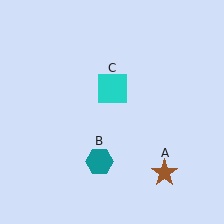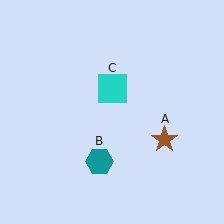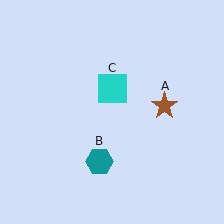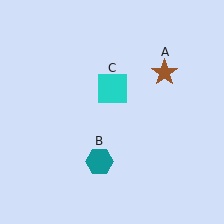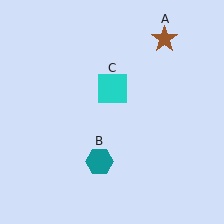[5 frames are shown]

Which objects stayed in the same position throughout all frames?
Teal hexagon (object B) and cyan square (object C) remained stationary.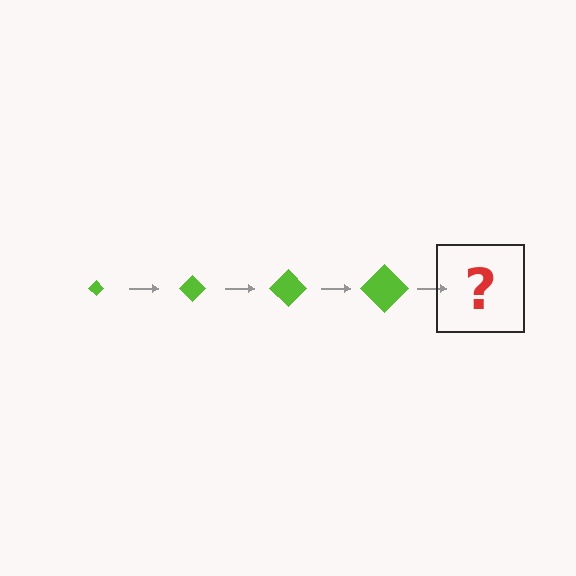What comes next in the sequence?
The next element should be a lime diamond, larger than the previous one.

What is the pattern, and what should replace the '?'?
The pattern is that the diamond gets progressively larger each step. The '?' should be a lime diamond, larger than the previous one.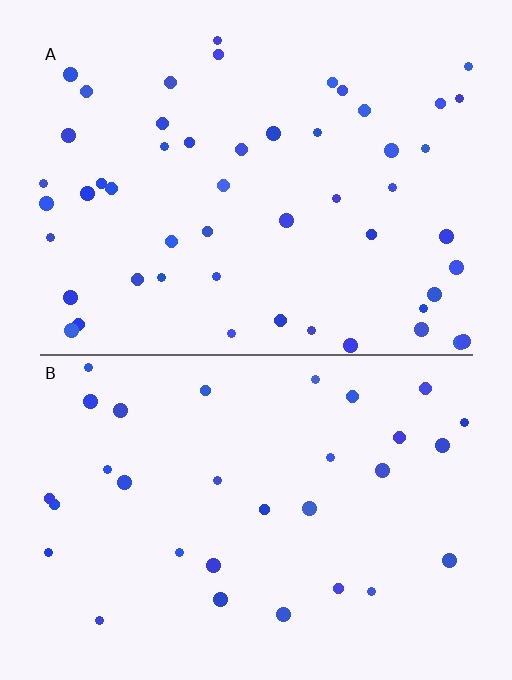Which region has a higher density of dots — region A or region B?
A (the top).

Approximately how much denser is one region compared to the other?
Approximately 1.6× — region A over region B.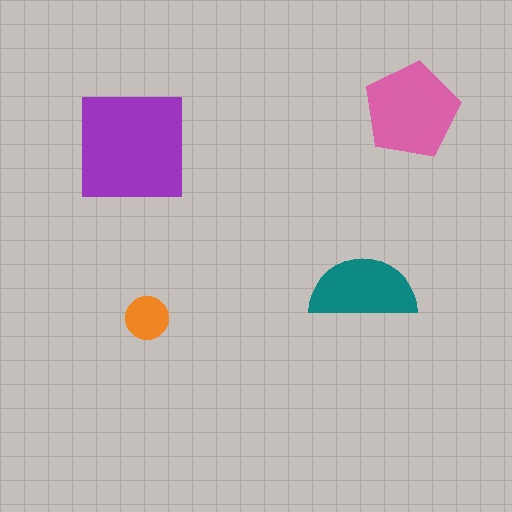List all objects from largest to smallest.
The purple square, the pink pentagon, the teal semicircle, the orange circle.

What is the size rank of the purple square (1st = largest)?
1st.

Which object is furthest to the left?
The purple square is leftmost.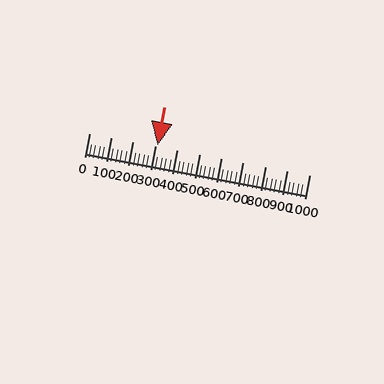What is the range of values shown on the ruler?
The ruler shows values from 0 to 1000.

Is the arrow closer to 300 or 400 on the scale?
The arrow is closer to 300.